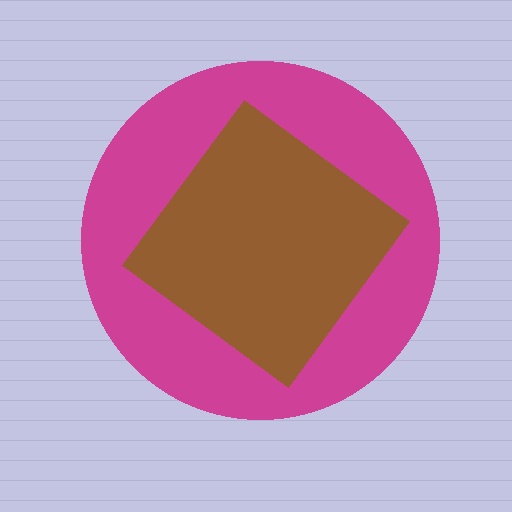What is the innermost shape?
The brown diamond.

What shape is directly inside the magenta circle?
The brown diamond.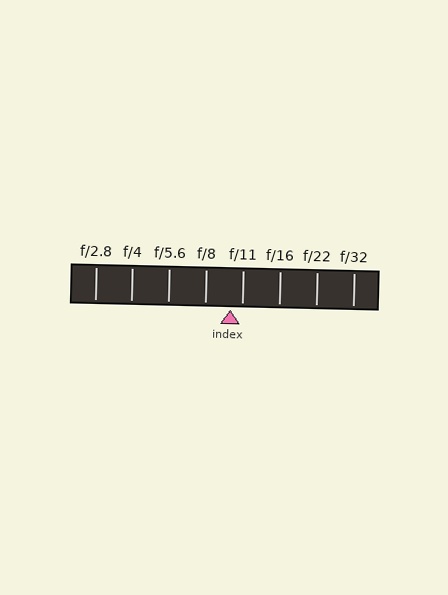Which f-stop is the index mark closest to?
The index mark is closest to f/11.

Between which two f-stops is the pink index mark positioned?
The index mark is between f/8 and f/11.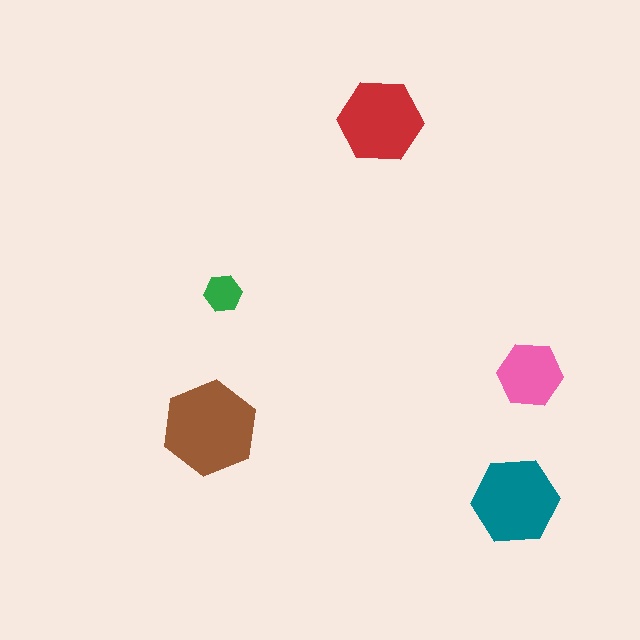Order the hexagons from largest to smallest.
the brown one, the teal one, the red one, the pink one, the green one.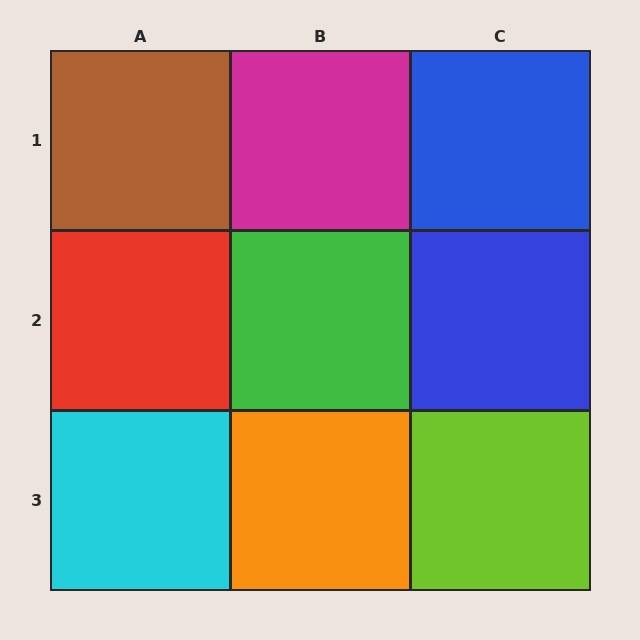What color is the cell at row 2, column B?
Green.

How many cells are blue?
2 cells are blue.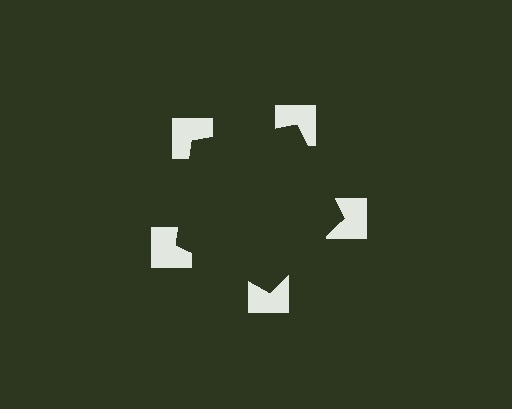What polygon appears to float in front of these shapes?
An illusory pentagon — its edges are inferred from the aligned wedge cuts in the notched squares, not physically drawn.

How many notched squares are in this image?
There are 5 — one at each vertex of the illusory pentagon.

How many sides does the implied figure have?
5 sides.